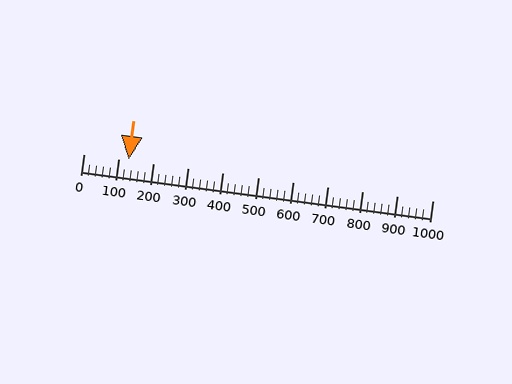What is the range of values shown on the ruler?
The ruler shows values from 0 to 1000.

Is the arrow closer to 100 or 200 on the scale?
The arrow is closer to 100.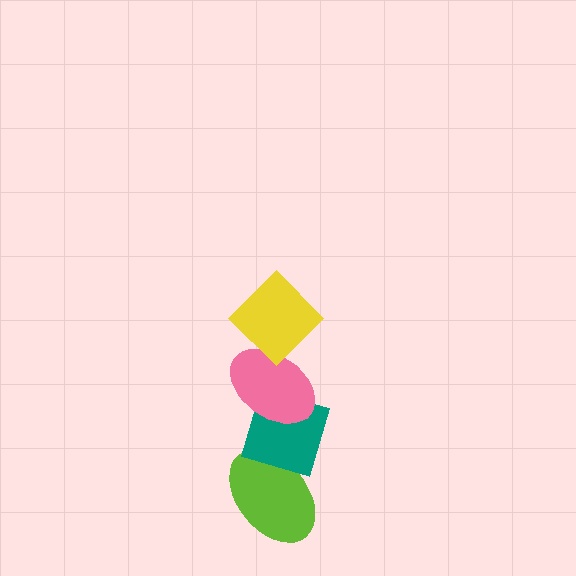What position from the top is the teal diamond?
The teal diamond is 3rd from the top.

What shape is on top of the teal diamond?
The pink ellipse is on top of the teal diamond.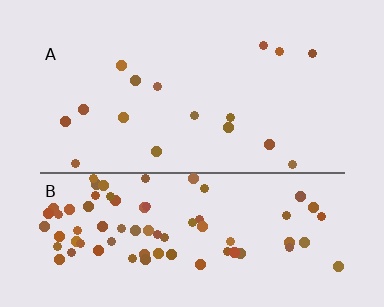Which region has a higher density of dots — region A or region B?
B (the bottom).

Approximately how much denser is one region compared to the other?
Approximately 4.7× — region B over region A.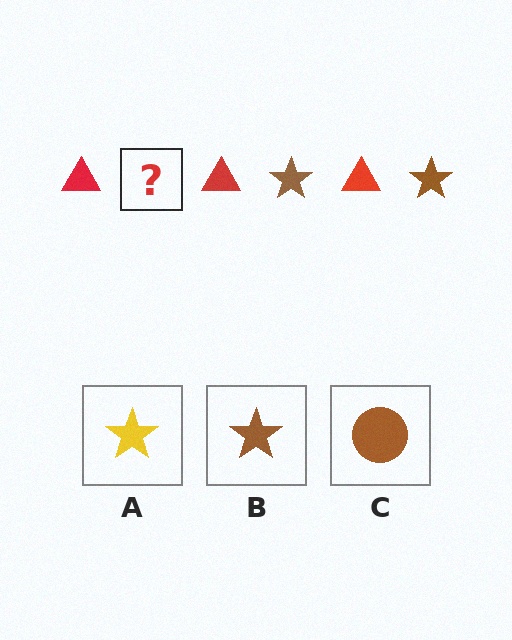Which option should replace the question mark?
Option B.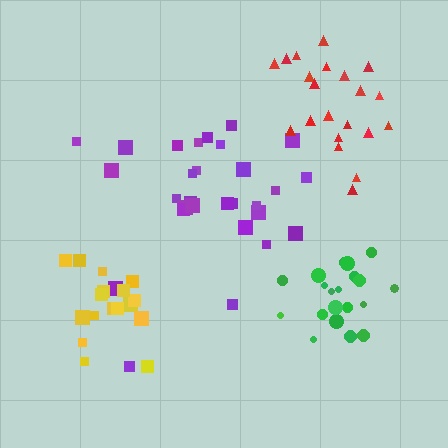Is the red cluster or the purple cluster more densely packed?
Red.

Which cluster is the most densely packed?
Yellow.